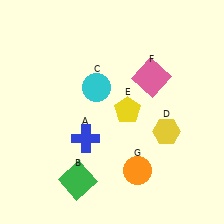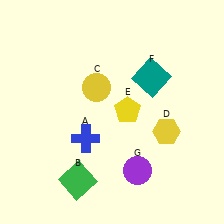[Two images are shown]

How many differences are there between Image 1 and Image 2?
There are 3 differences between the two images.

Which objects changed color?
C changed from cyan to yellow. F changed from pink to teal. G changed from orange to purple.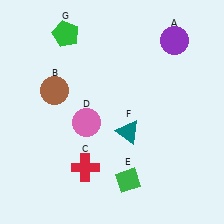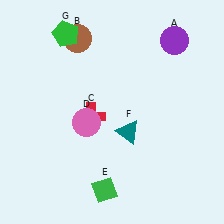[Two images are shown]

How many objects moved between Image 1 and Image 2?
3 objects moved between the two images.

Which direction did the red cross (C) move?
The red cross (C) moved up.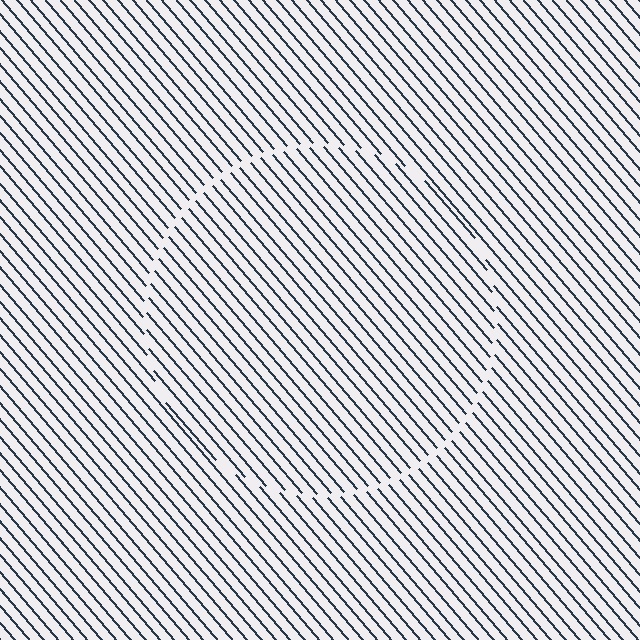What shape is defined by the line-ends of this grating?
An illusory circle. The interior of the shape contains the same grating, shifted by half a period — the contour is defined by the phase discontinuity where line-ends from the inner and outer gratings abut.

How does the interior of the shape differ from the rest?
The interior of the shape contains the same grating, shifted by half a period — the contour is defined by the phase discontinuity where line-ends from the inner and outer gratings abut.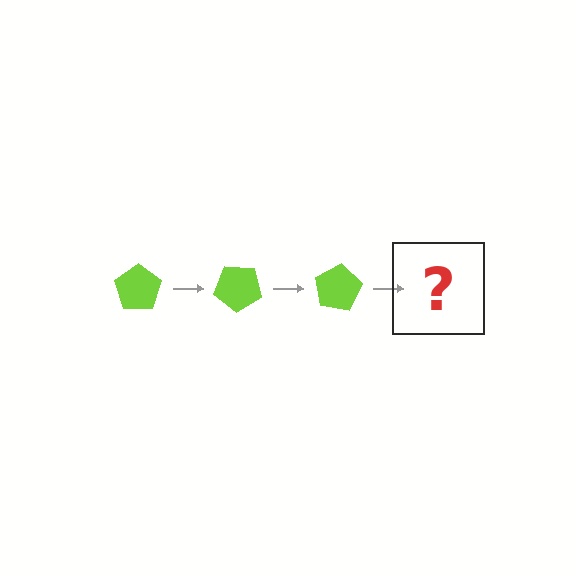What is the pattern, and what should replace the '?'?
The pattern is that the pentagon rotates 40 degrees each step. The '?' should be a lime pentagon rotated 120 degrees.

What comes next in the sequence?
The next element should be a lime pentagon rotated 120 degrees.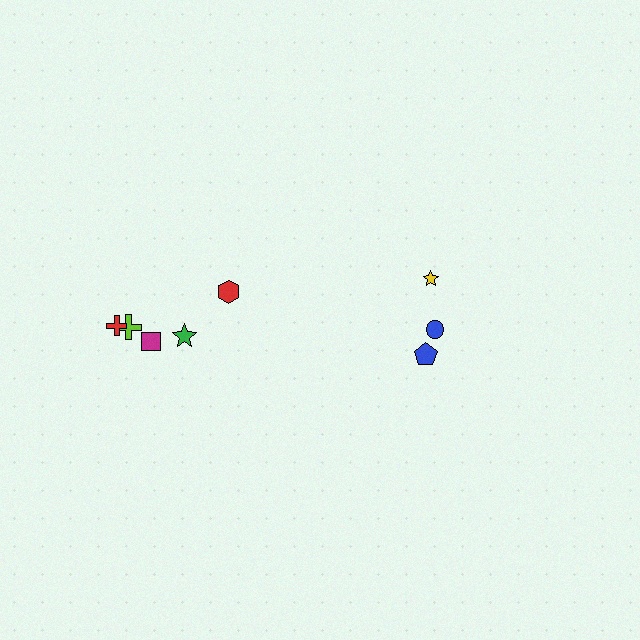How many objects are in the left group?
There are 5 objects.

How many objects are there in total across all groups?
There are 8 objects.